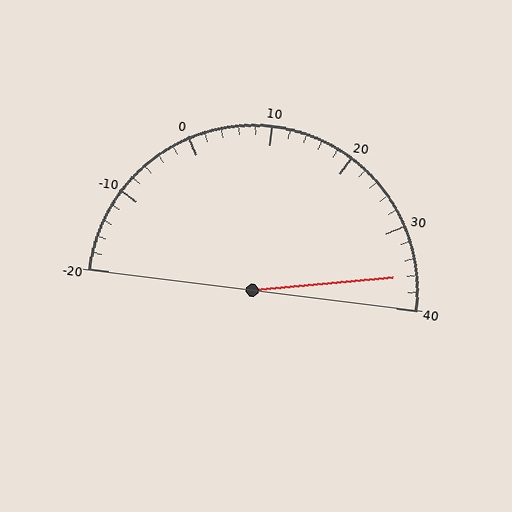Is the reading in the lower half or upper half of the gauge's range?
The reading is in the upper half of the range (-20 to 40).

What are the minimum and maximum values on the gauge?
The gauge ranges from -20 to 40.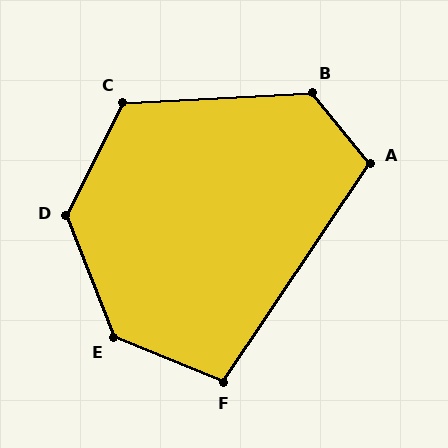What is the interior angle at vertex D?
Approximately 132 degrees (obtuse).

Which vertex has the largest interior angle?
E, at approximately 134 degrees.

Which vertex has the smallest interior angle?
F, at approximately 102 degrees.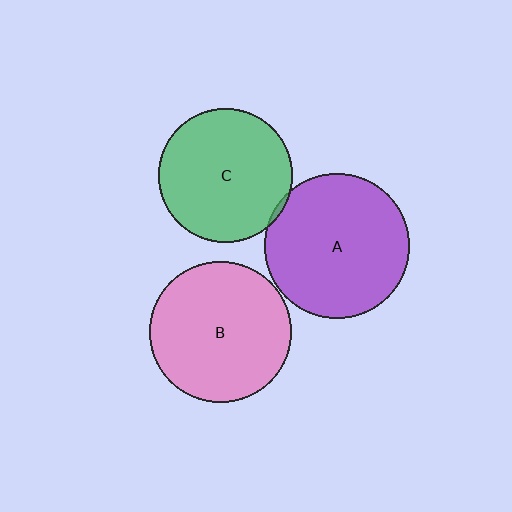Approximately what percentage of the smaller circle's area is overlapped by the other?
Approximately 5%.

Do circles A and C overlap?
Yes.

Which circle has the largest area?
Circle A (purple).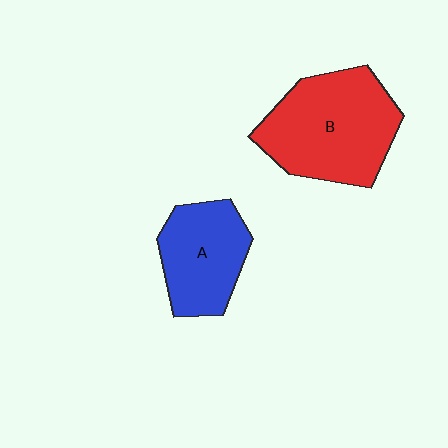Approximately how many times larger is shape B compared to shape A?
Approximately 1.5 times.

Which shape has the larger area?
Shape B (red).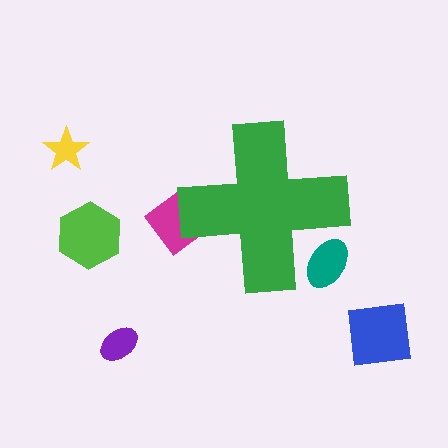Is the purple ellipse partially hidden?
No, the purple ellipse is fully visible.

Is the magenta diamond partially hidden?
Yes, the magenta diamond is partially hidden behind the green cross.